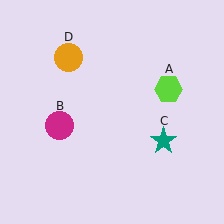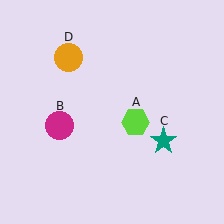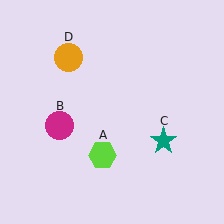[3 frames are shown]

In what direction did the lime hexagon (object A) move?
The lime hexagon (object A) moved down and to the left.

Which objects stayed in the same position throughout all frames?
Magenta circle (object B) and teal star (object C) and orange circle (object D) remained stationary.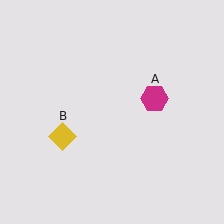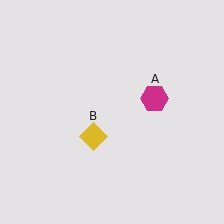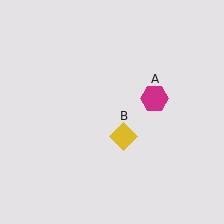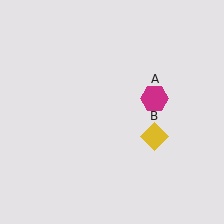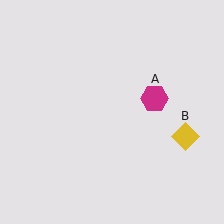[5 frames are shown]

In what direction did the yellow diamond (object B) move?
The yellow diamond (object B) moved right.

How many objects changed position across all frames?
1 object changed position: yellow diamond (object B).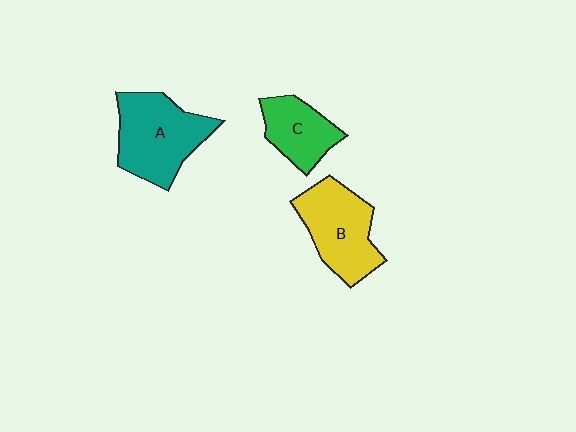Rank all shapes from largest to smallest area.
From largest to smallest: A (teal), B (yellow), C (green).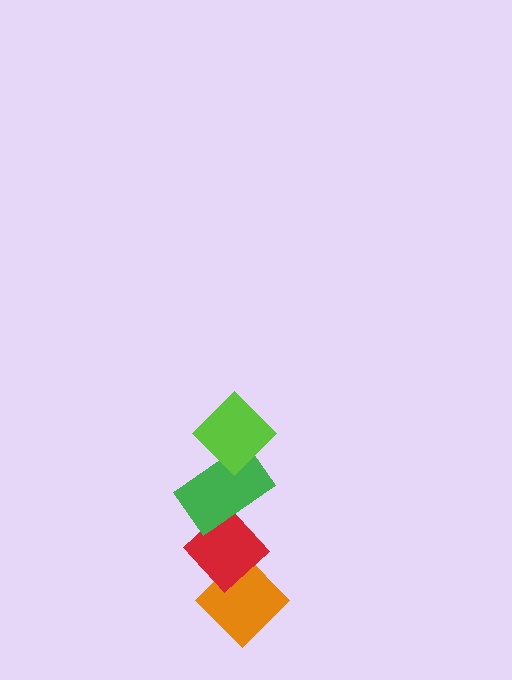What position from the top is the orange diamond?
The orange diamond is 4th from the top.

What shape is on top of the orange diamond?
The red diamond is on top of the orange diamond.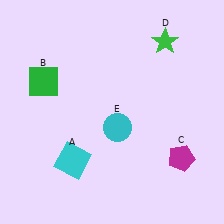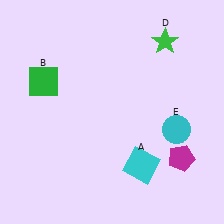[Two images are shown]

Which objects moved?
The objects that moved are: the cyan square (A), the cyan circle (E).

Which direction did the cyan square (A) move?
The cyan square (A) moved right.